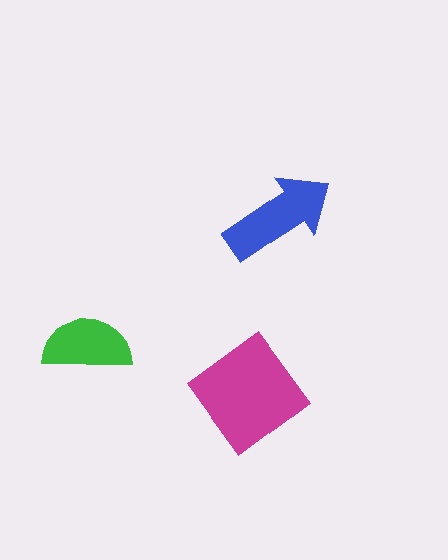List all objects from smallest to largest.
The green semicircle, the blue arrow, the magenta diamond.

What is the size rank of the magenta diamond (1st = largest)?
1st.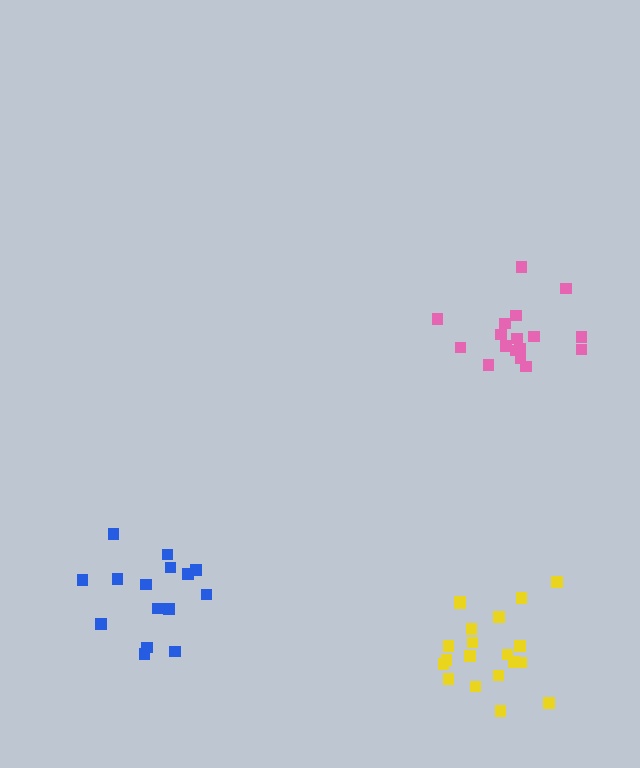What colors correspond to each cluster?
The clusters are colored: pink, yellow, blue.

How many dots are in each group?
Group 1: 17 dots, Group 2: 20 dots, Group 3: 15 dots (52 total).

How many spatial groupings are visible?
There are 3 spatial groupings.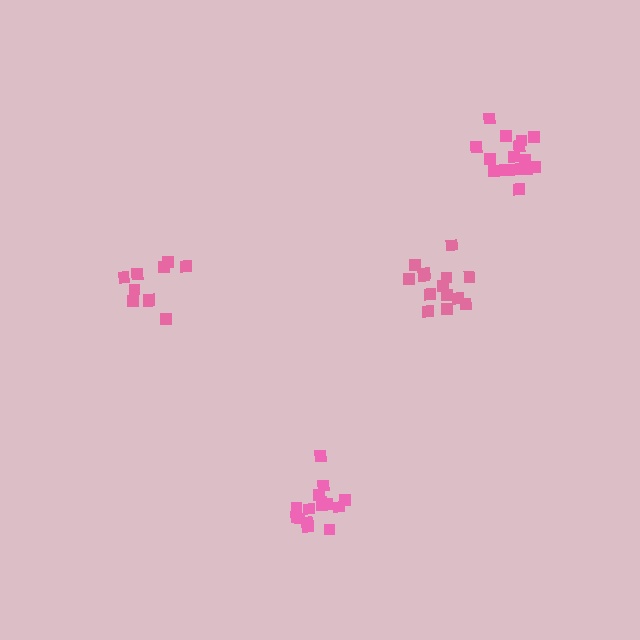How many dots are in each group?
Group 1: 15 dots, Group 2: 14 dots, Group 3: 10 dots, Group 4: 16 dots (55 total).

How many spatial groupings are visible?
There are 4 spatial groupings.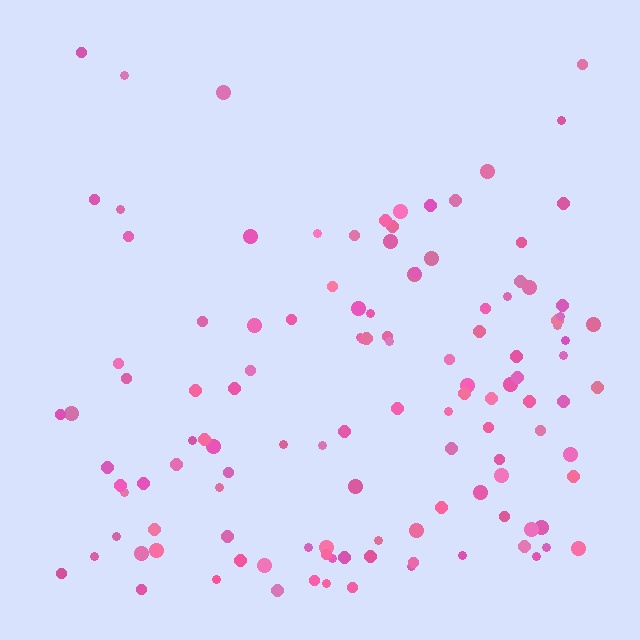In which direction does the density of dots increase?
From top to bottom, with the bottom side densest.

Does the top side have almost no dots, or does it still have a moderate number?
Still a moderate number, just noticeably fewer than the bottom.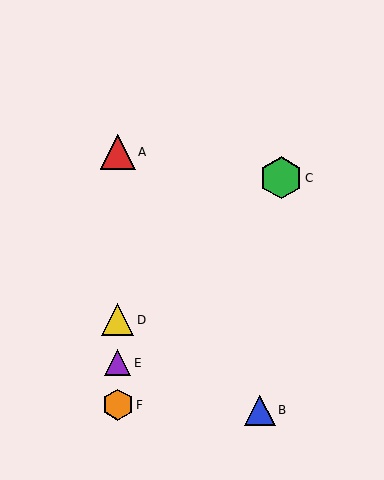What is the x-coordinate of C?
Object C is at x≈281.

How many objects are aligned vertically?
4 objects (A, D, E, F) are aligned vertically.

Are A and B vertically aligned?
No, A is at x≈118 and B is at x≈260.